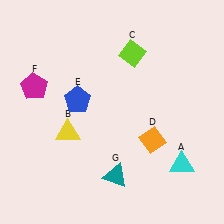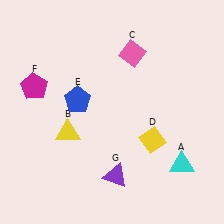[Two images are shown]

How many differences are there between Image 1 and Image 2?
There are 3 differences between the two images.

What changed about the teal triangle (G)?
In Image 1, G is teal. In Image 2, it changed to purple.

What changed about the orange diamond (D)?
In Image 1, D is orange. In Image 2, it changed to yellow.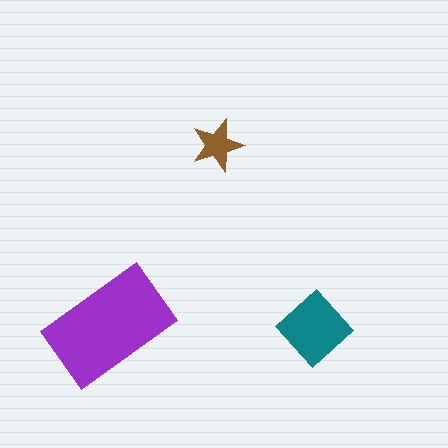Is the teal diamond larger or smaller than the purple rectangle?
Smaller.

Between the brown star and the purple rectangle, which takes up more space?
The purple rectangle.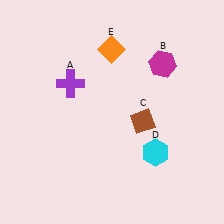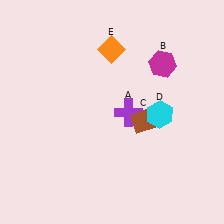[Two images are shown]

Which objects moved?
The objects that moved are: the purple cross (A), the cyan hexagon (D).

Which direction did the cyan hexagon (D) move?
The cyan hexagon (D) moved up.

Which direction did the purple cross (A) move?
The purple cross (A) moved right.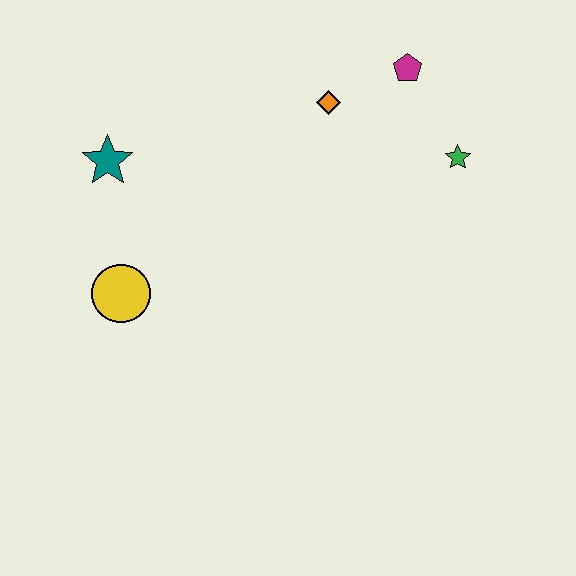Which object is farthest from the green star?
The yellow circle is farthest from the green star.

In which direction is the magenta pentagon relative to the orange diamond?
The magenta pentagon is to the right of the orange diamond.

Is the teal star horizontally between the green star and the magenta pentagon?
No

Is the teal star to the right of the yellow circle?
No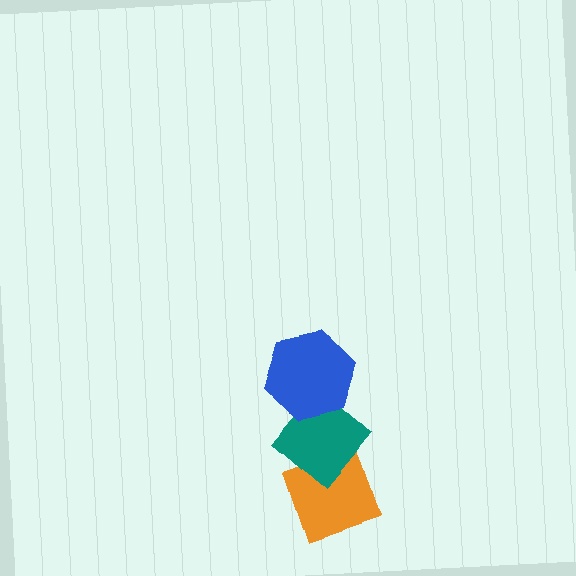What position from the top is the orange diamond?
The orange diamond is 3rd from the top.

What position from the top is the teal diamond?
The teal diamond is 2nd from the top.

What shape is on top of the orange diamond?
The teal diamond is on top of the orange diamond.